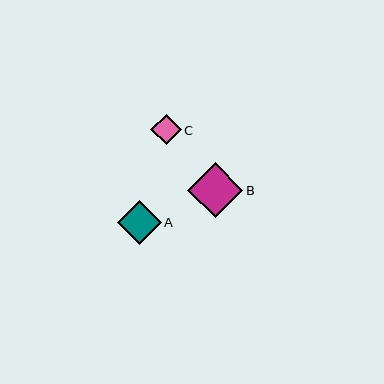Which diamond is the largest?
Diamond B is the largest with a size of approximately 55 pixels.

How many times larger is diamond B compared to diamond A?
Diamond B is approximately 1.2 times the size of diamond A.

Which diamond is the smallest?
Diamond C is the smallest with a size of approximately 31 pixels.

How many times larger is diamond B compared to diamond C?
Diamond B is approximately 1.8 times the size of diamond C.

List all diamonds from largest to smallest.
From largest to smallest: B, A, C.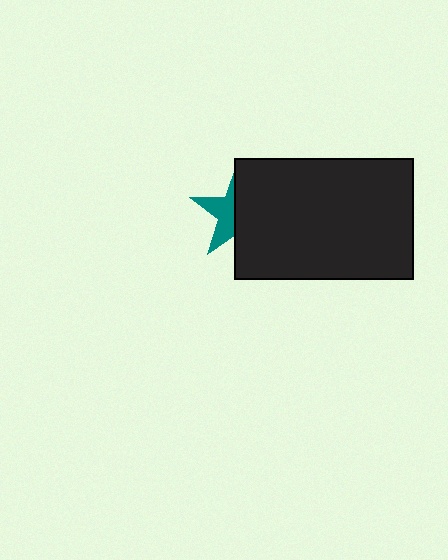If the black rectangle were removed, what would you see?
You would see the complete teal star.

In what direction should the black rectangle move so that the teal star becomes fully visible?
The black rectangle should move right. That is the shortest direction to clear the overlap and leave the teal star fully visible.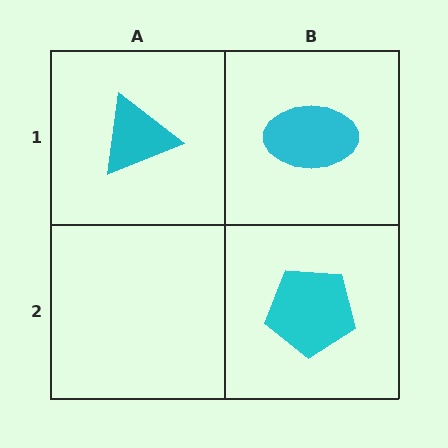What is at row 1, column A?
A cyan triangle.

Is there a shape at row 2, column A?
No, that cell is empty.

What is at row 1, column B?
A cyan ellipse.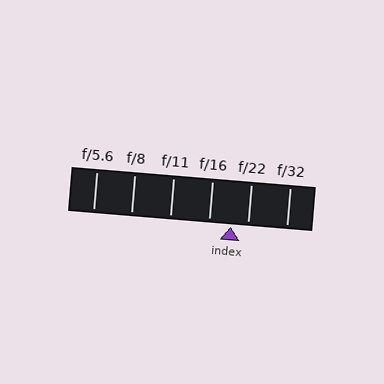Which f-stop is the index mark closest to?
The index mark is closest to f/22.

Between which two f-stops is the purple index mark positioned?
The index mark is between f/16 and f/22.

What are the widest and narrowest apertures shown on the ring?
The widest aperture shown is f/5.6 and the narrowest is f/32.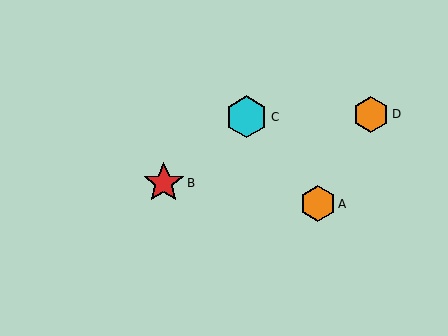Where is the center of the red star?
The center of the red star is at (164, 183).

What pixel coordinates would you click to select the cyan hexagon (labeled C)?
Click at (247, 117) to select the cyan hexagon C.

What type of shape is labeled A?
Shape A is an orange hexagon.